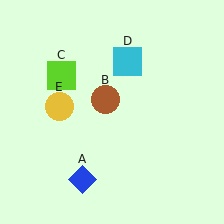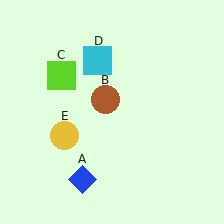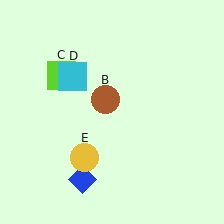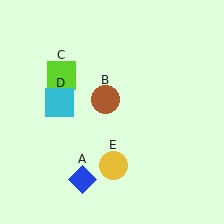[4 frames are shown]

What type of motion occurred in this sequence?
The cyan square (object D), yellow circle (object E) rotated counterclockwise around the center of the scene.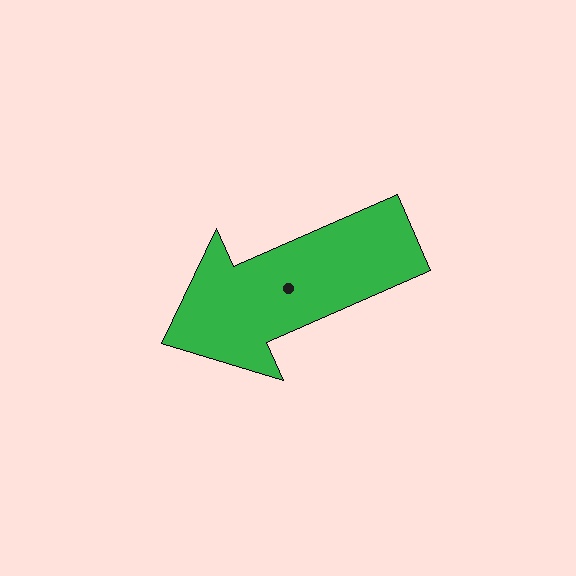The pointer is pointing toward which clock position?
Roughly 8 o'clock.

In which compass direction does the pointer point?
Southwest.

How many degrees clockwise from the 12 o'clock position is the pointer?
Approximately 246 degrees.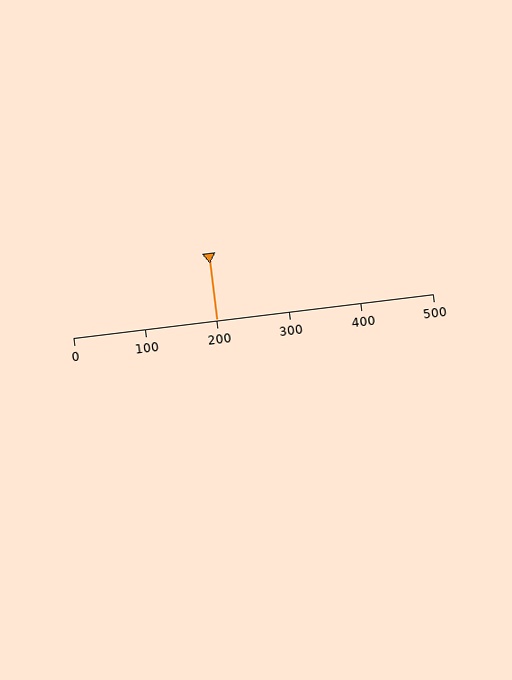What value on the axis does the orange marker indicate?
The marker indicates approximately 200.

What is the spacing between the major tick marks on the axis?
The major ticks are spaced 100 apart.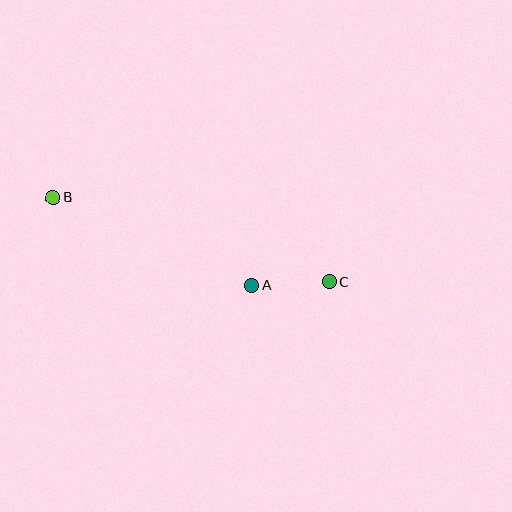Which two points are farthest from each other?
Points B and C are farthest from each other.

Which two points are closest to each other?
Points A and C are closest to each other.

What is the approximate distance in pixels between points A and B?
The distance between A and B is approximately 217 pixels.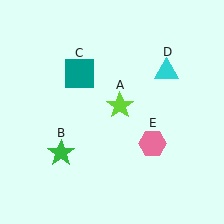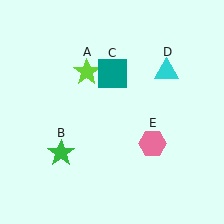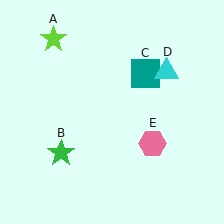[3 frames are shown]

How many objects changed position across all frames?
2 objects changed position: lime star (object A), teal square (object C).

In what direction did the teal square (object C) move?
The teal square (object C) moved right.